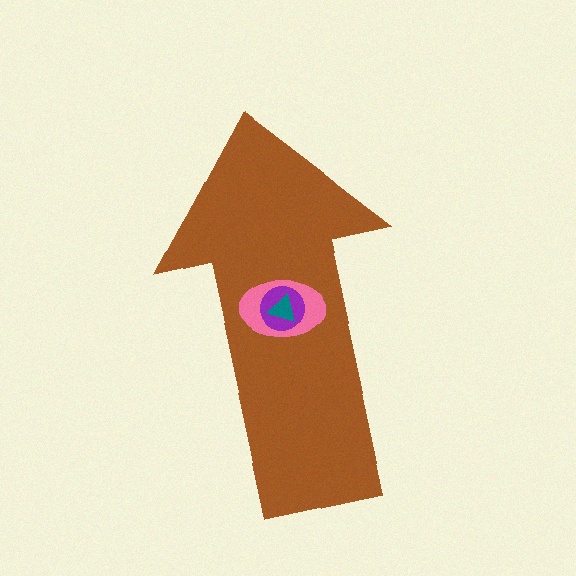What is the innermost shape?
The teal triangle.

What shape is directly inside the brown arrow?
The pink ellipse.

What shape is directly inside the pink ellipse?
The purple circle.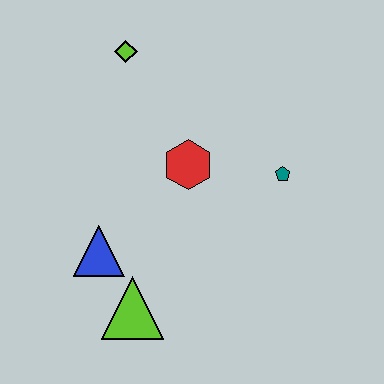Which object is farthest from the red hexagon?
The lime triangle is farthest from the red hexagon.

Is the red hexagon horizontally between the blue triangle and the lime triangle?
No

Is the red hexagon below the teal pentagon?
No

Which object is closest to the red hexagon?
The teal pentagon is closest to the red hexagon.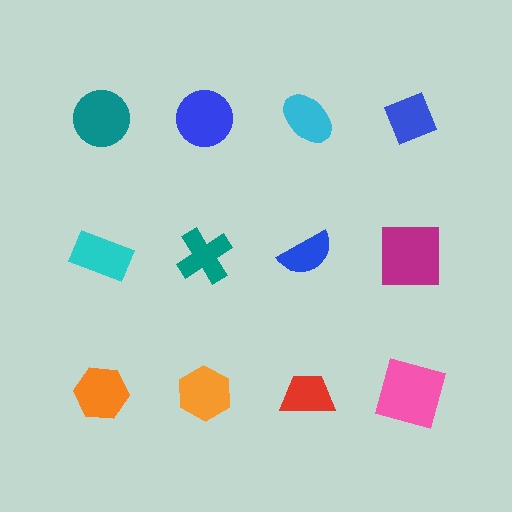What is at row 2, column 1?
A cyan rectangle.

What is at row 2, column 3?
A blue semicircle.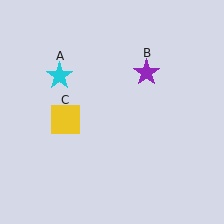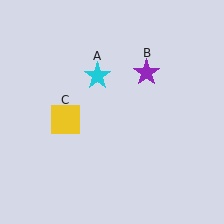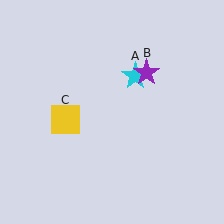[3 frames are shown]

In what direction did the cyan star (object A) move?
The cyan star (object A) moved right.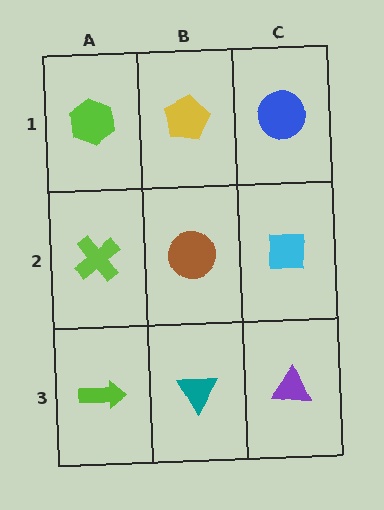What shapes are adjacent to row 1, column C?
A cyan square (row 2, column C), a yellow pentagon (row 1, column B).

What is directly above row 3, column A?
A lime cross.